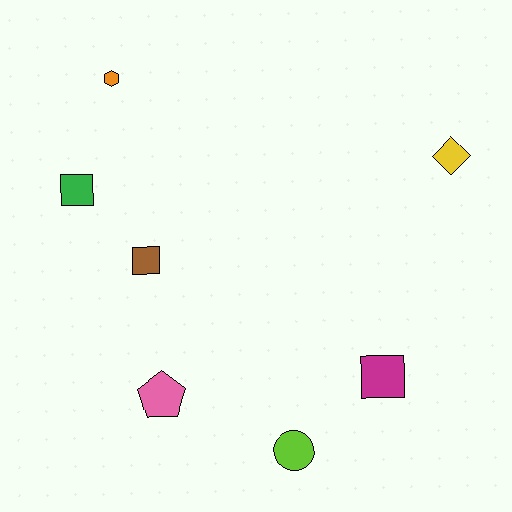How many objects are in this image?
There are 7 objects.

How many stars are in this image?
There are no stars.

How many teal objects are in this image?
There are no teal objects.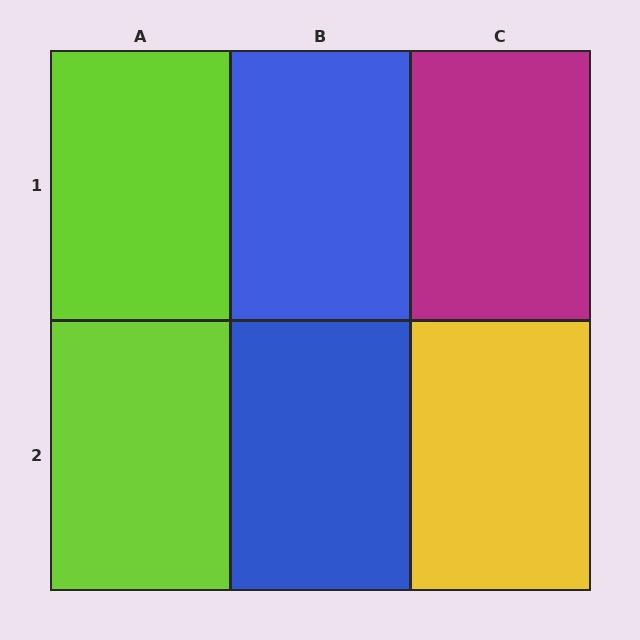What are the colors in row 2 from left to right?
Lime, blue, yellow.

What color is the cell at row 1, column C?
Magenta.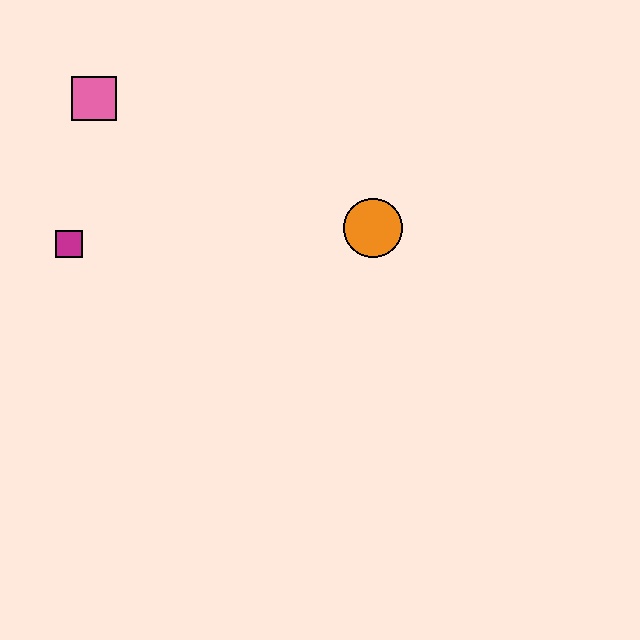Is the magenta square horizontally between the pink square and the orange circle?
No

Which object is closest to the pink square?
The magenta square is closest to the pink square.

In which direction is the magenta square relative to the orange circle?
The magenta square is to the left of the orange circle.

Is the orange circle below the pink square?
Yes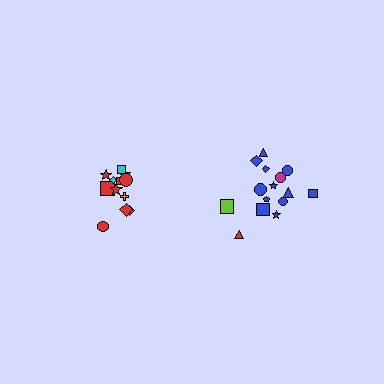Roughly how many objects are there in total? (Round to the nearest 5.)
Roughly 25 objects in total.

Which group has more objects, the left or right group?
The right group.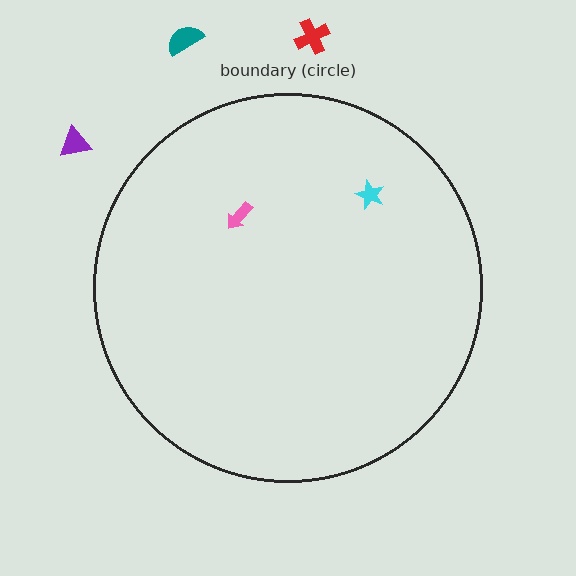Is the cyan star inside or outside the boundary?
Inside.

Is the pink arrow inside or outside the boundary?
Inside.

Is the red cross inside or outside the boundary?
Outside.